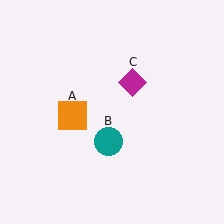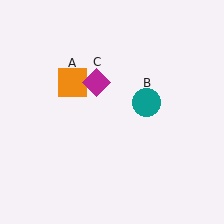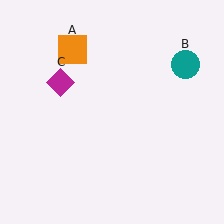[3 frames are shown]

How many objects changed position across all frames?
3 objects changed position: orange square (object A), teal circle (object B), magenta diamond (object C).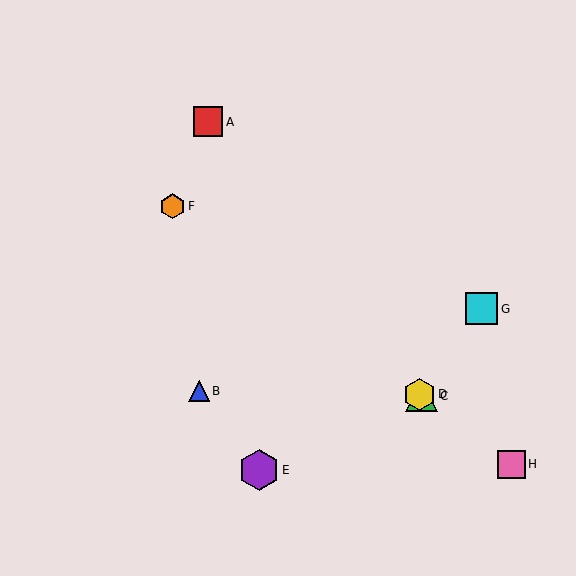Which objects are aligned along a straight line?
Objects C, D, F, H are aligned along a straight line.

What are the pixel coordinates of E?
Object E is at (259, 470).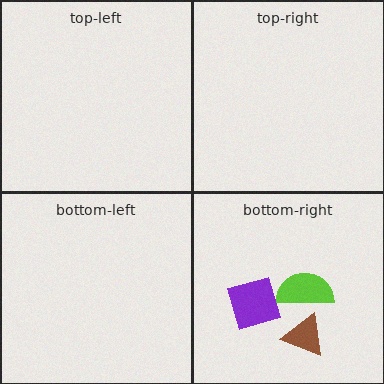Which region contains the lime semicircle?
The bottom-right region.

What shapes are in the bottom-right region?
The lime semicircle, the purple diamond, the brown triangle.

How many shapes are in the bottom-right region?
3.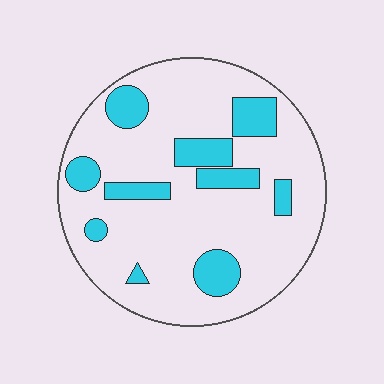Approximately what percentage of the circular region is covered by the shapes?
Approximately 20%.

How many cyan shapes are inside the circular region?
10.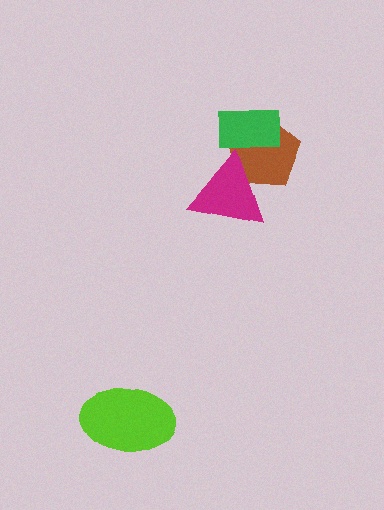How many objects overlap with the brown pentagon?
2 objects overlap with the brown pentagon.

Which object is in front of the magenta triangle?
The green rectangle is in front of the magenta triangle.